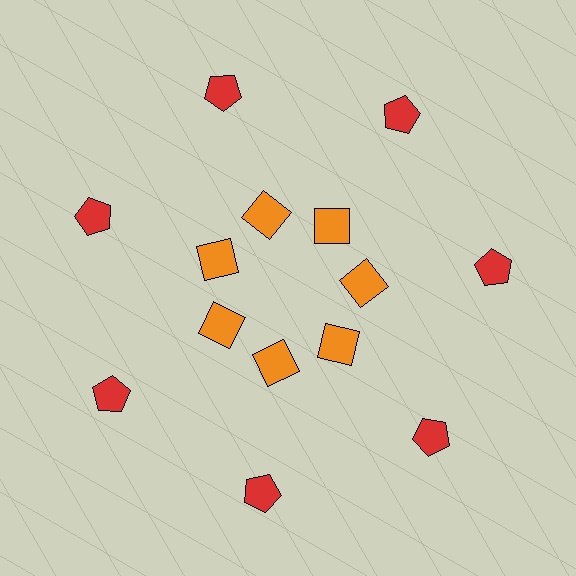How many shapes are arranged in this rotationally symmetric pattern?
There are 14 shapes, arranged in 7 groups of 2.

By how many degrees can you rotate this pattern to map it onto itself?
The pattern maps onto itself every 51 degrees of rotation.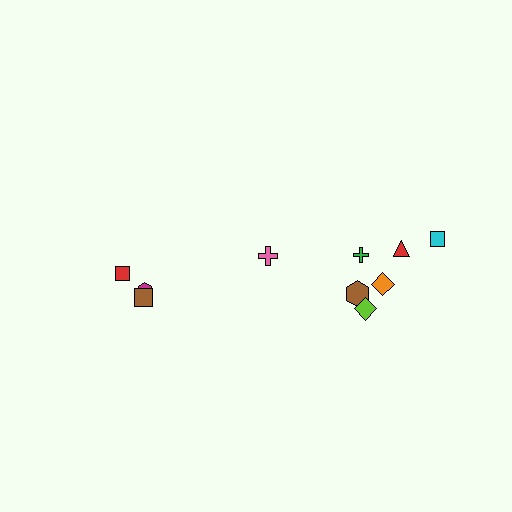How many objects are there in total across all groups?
There are 10 objects.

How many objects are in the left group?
There are 4 objects.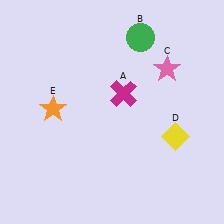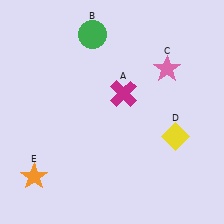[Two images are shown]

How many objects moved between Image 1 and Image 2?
2 objects moved between the two images.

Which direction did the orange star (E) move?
The orange star (E) moved down.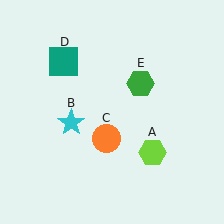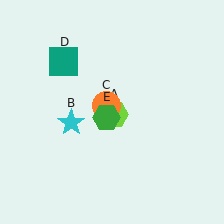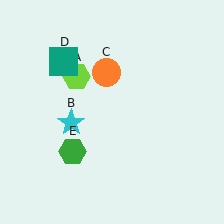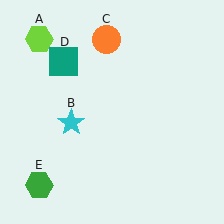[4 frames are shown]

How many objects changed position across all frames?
3 objects changed position: lime hexagon (object A), orange circle (object C), green hexagon (object E).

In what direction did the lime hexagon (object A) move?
The lime hexagon (object A) moved up and to the left.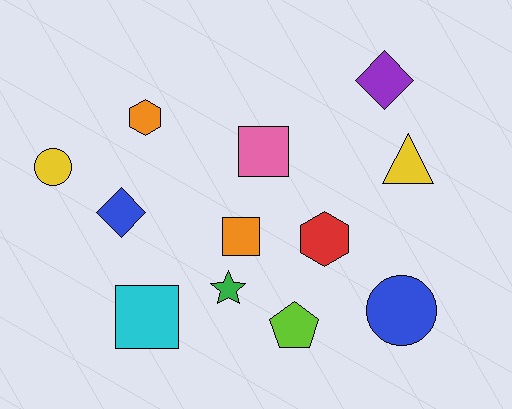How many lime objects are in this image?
There is 1 lime object.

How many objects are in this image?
There are 12 objects.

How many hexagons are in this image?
There are 2 hexagons.